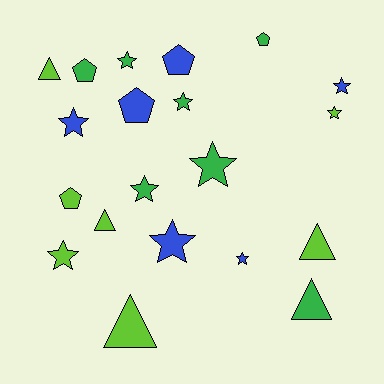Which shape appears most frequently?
Star, with 10 objects.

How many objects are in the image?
There are 20 objects.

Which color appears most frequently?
Green, with 7 objects.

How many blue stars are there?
There are 4 blue stars.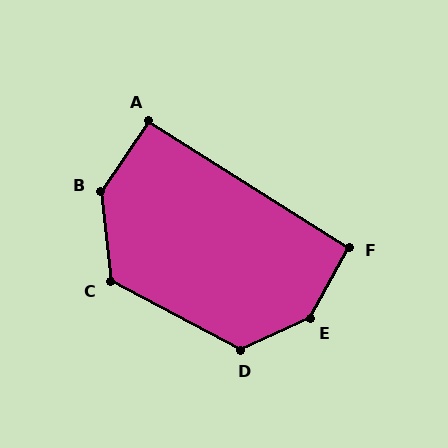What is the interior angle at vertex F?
Approximately 93 degrees (approximately right).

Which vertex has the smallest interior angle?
A, at approximately 92 degrees.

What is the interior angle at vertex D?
Approximately 127 degrees (obtuse).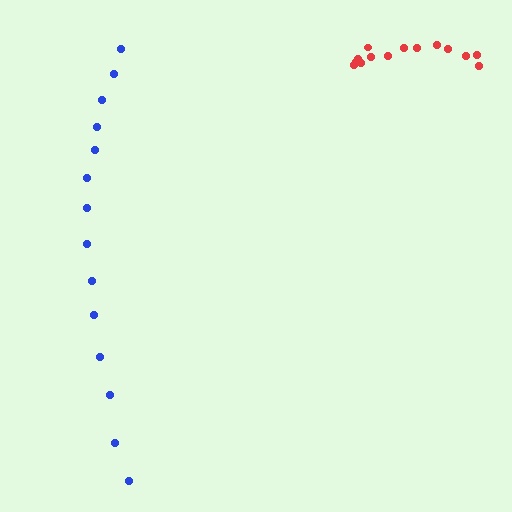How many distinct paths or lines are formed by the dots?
There are 2 distinct paths.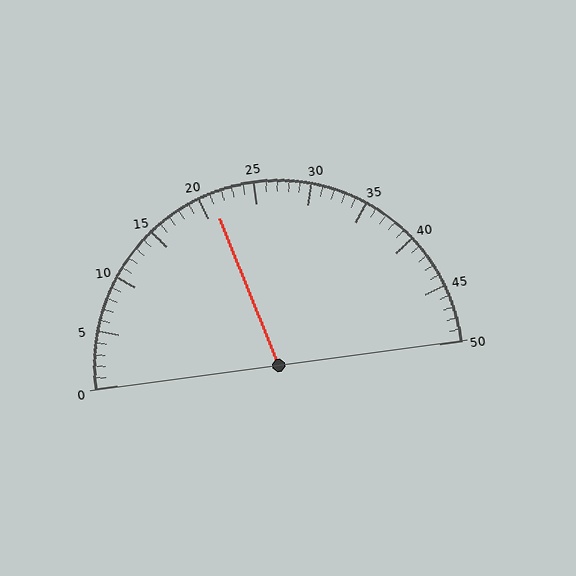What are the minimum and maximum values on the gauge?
The gauge ranges from 0 to 50.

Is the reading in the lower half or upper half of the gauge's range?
The reading is in the lower half of the range (0 to 50).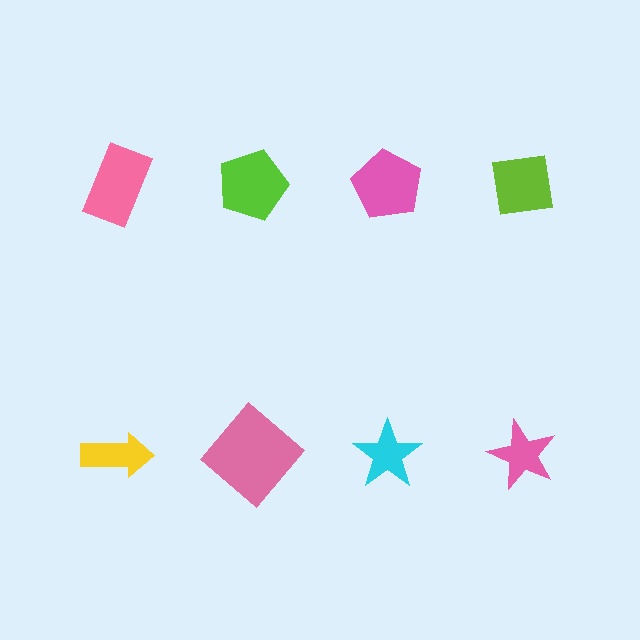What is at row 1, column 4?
A lime square.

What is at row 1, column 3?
A pink pentagon.